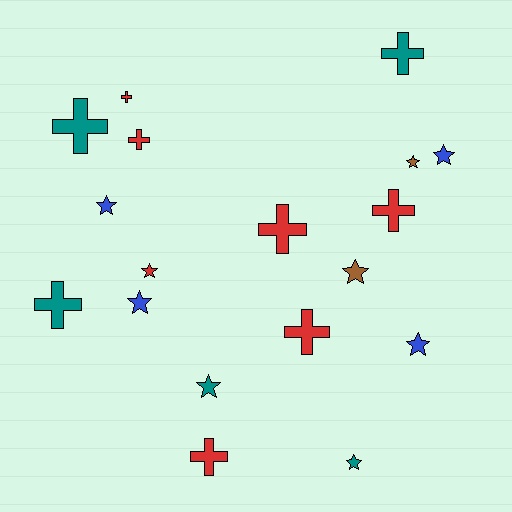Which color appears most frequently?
Red, with 7 objects.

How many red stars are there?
There is 1 red star.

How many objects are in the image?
There are 18 objects.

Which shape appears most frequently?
Cross, with 9 objects.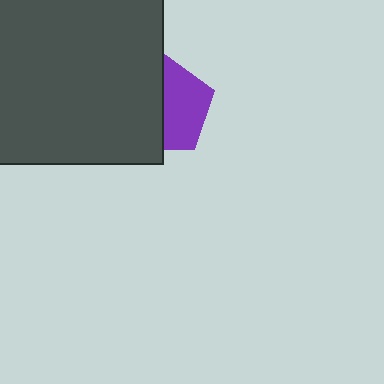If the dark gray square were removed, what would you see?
You would see the complete purple pentagon.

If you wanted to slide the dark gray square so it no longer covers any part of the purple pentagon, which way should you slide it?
Slide it left — that is the most direct way to separate the two shapes.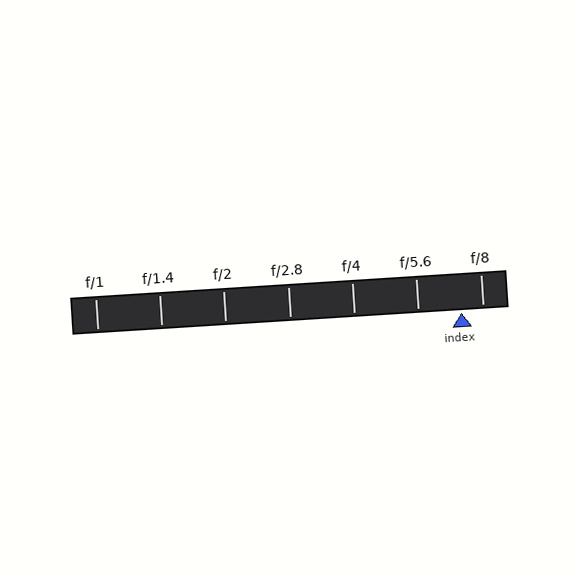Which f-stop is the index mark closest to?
The index mark is closest to f/8.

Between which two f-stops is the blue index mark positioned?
The index mark is between f/5.6 and f/8.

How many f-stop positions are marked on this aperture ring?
There are 7 f-stop positions marked.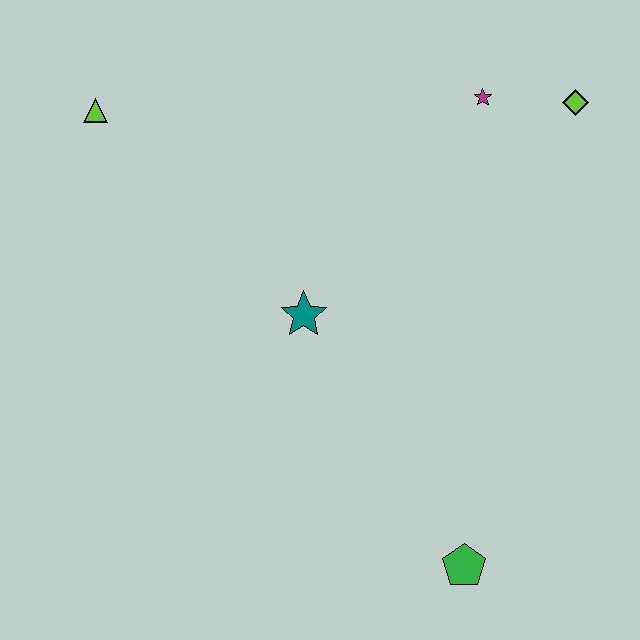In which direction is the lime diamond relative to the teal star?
The lime diamond is to the right of the teal star.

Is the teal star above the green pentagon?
Yes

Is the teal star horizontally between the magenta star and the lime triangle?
Yes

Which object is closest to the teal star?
The magenta star is closest to the teal star.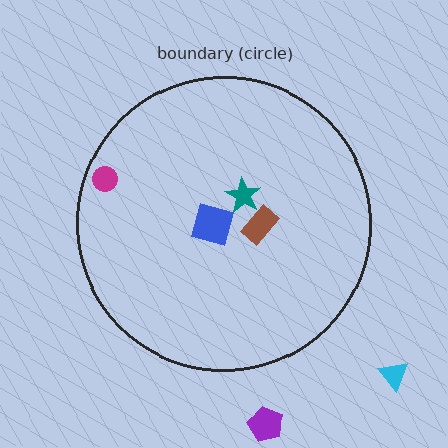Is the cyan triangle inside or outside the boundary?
Outside.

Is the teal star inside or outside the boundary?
Inside.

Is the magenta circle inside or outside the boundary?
Inside.